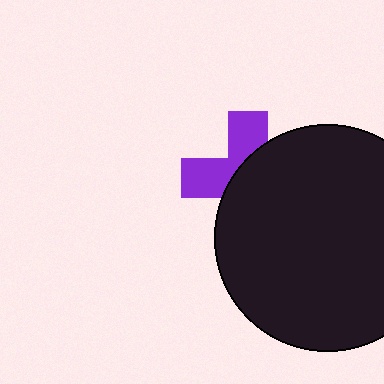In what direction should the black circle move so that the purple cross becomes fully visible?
The black circle should move right. That is the shortest direction to clear the overlap and leave the purple cross fully visible.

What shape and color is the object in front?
The object in front is a black circle.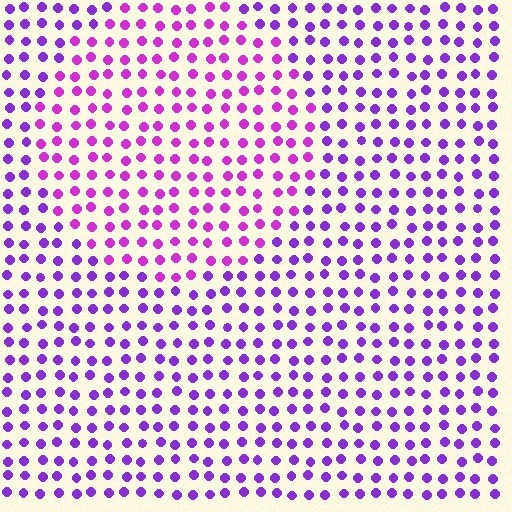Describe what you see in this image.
The image is filled with small purple elements in a uniform arrangement. A circle-shaped region is visible where the elements are tinted to a slightly different hue, forming a subtle color boundary.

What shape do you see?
I see a circle.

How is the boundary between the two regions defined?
The boundary is defined purely by a slight shift in hue (about 27 degrees). Spacing, size, and orientation are identical on both sides.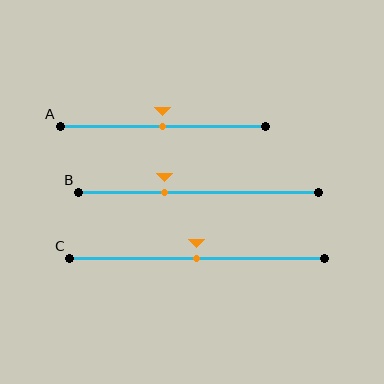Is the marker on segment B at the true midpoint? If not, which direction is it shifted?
No, the marker on segment B is shifted to the left by about 14% of the segment length.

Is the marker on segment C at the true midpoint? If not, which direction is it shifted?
Yes, the marker on segment C is at the true midpoint.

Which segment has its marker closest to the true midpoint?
Segment A has its marker closest to the true midpoint.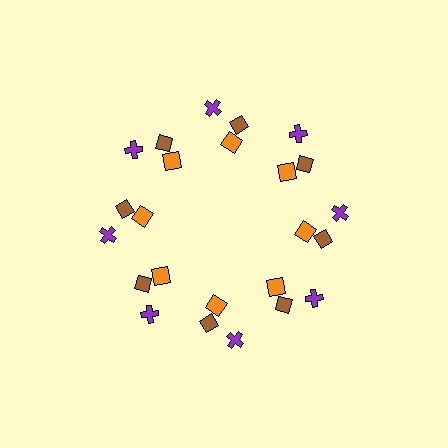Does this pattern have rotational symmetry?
Yes, this pattern has 8-fold rotational symmetry. It looks the same after rotating 45 degrees around the center.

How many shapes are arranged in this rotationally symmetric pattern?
There are 24 shapes, arranged in 8 groups of 3.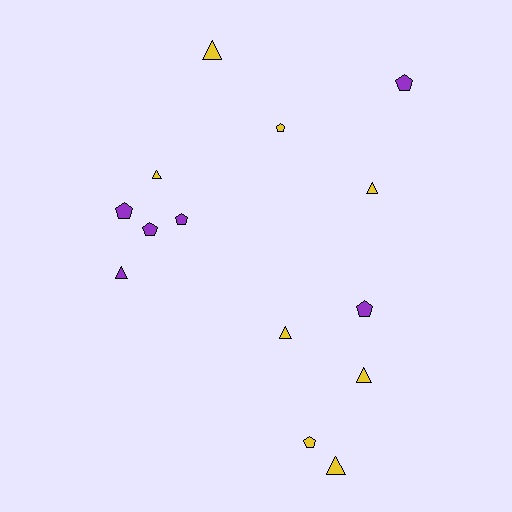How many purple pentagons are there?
There are 5 purple pentagons.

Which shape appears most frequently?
Pentagon, with 7 objects.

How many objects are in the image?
There are 14 objects.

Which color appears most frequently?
Yellow, with 8 objects.